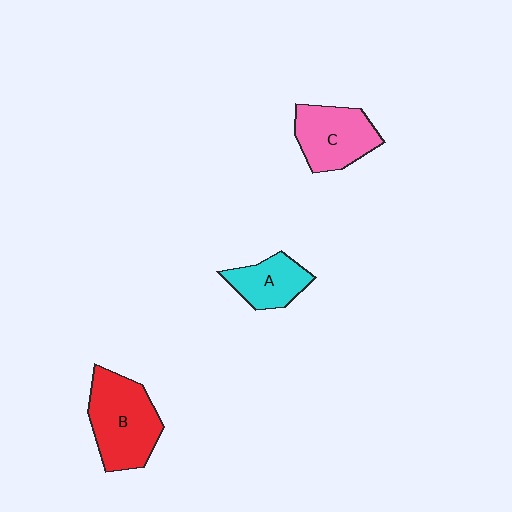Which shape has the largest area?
Shape B (red).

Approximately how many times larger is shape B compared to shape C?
Approximately 1.3 times.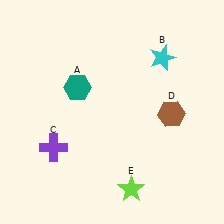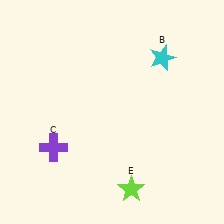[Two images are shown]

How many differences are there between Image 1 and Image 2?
There are 2 differences between the two images.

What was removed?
The teal hexagon (A), the brown hexagon (D) were removed in Image 2.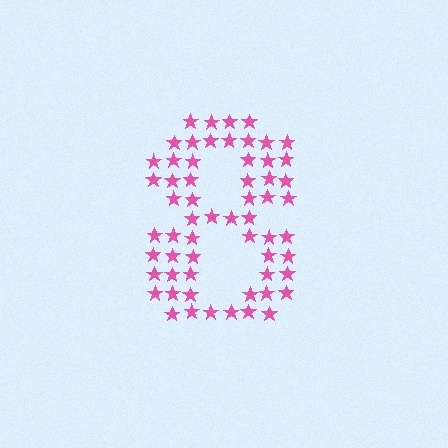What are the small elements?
The small elements are stars.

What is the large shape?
The large shape is the digit 8.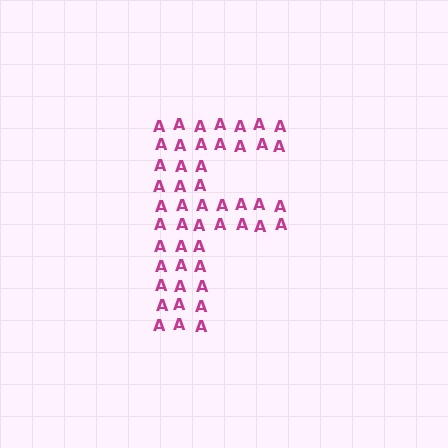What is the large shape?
The large shape is the letter F.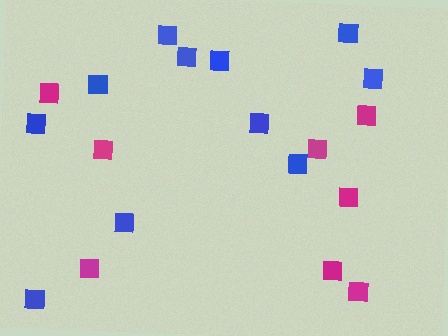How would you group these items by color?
There are 2 groups: one group of blue squares (11) and one group of magenta squares (8).